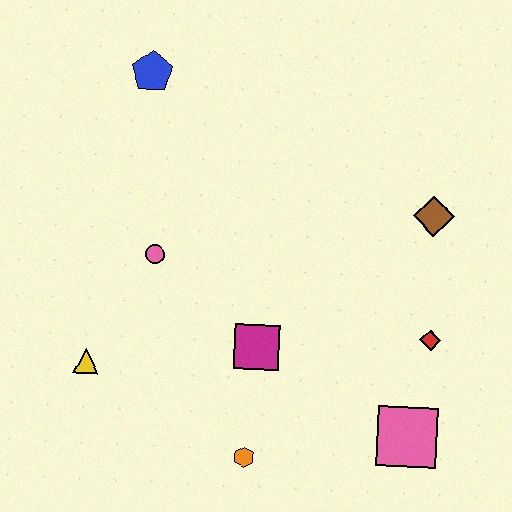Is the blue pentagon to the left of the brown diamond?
Yes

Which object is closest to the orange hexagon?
The magenta square is closest to the orange hexagon.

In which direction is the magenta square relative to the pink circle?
The magenta square is to the right of the pink circle.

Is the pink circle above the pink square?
Yes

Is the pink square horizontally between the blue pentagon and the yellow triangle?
No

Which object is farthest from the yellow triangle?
The brown diamond is farthest from the yellow triangle.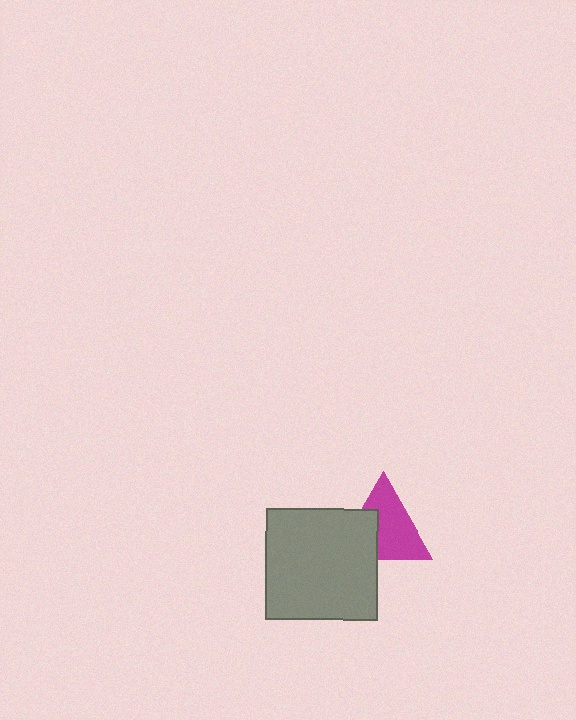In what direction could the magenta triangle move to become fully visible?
The magenta triangle could move toward the upper-right. That would shift it out from behind the gray square entirely.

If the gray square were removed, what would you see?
You would see the complete magenta triangle.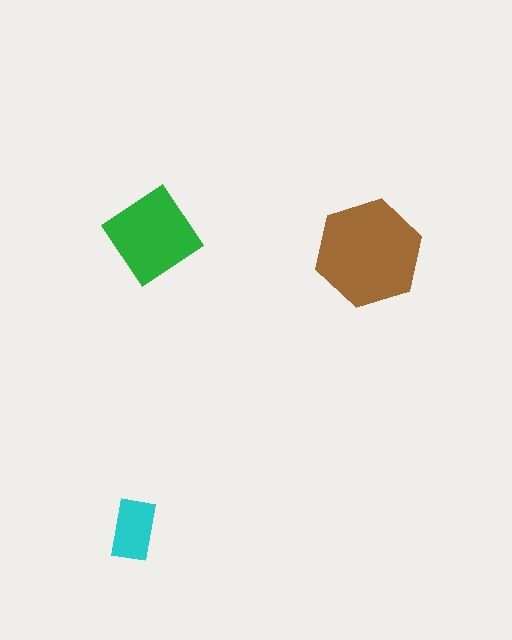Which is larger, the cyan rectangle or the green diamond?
The green diamond.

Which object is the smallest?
The cyan rectangle.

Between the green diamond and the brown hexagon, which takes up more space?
The brown hexagon.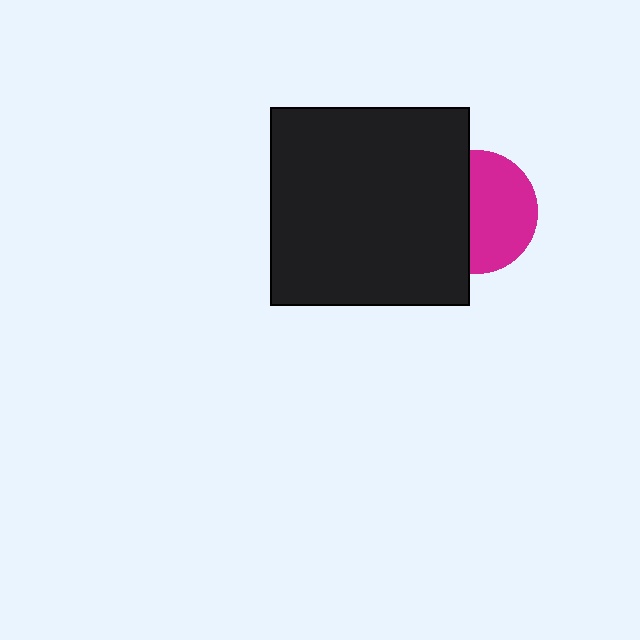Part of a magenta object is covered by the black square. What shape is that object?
It is a circle.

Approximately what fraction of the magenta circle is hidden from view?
Roughly 43% of the magenta circle is hidden behind the black square.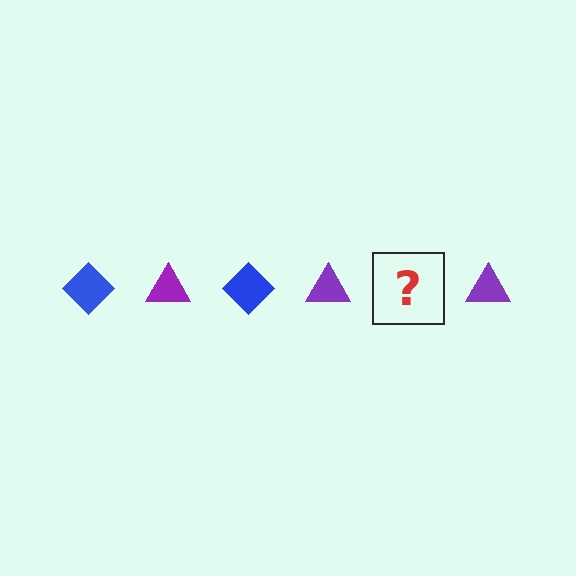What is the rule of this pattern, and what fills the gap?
The rule is that the pattern alternates between blue diamond and purple triangle. The gap should be filled with a blue diamond.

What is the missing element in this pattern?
The missing element is a blue diamond.